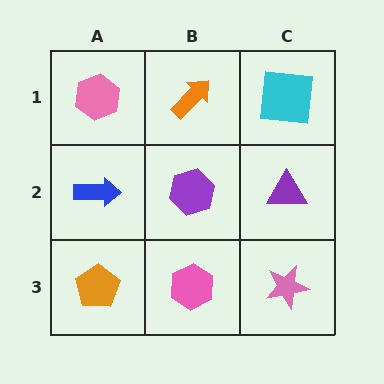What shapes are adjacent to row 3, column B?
A purple hexagon (row 2, column B), an orange pentagon (row 3, column A), a pink star (row 3, column C).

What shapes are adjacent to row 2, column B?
An orange arrow (row 1, column B), a pink hexagon (row 3, column B), a blue arrow (row 2, column A), a purple triangle (row 2, column C).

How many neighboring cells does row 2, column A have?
3.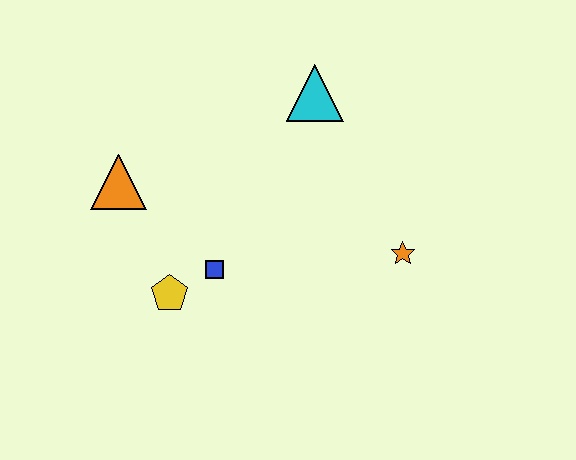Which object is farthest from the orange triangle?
The orange star is farthest from the orange triangle.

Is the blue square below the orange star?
Yes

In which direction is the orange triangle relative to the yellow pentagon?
The orange triangle is above the yellow pentagon.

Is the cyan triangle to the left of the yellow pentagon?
No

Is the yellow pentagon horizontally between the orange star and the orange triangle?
Yes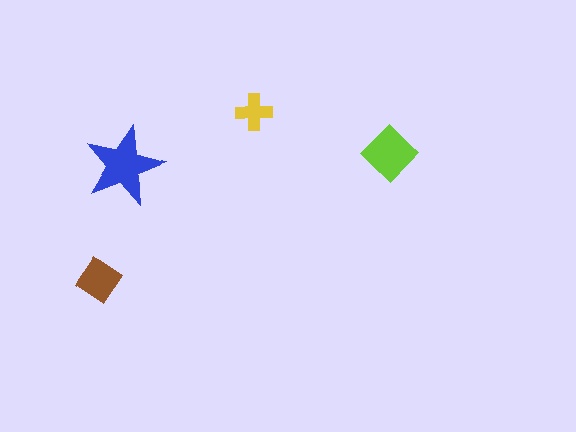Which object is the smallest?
The yellow cross.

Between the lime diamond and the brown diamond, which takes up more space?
The lime diamond.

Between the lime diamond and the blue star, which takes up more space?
The blue star.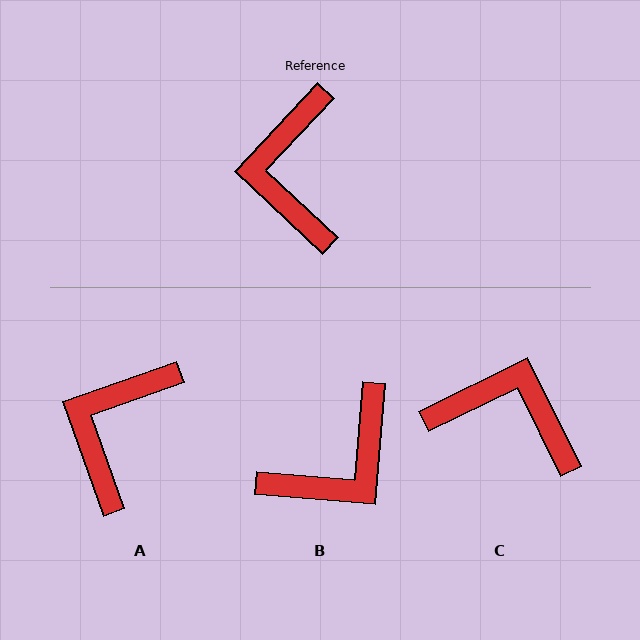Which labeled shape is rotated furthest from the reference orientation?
B, about 128 degrees away.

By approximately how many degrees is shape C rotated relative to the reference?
Approximately 110 degrees clockwise.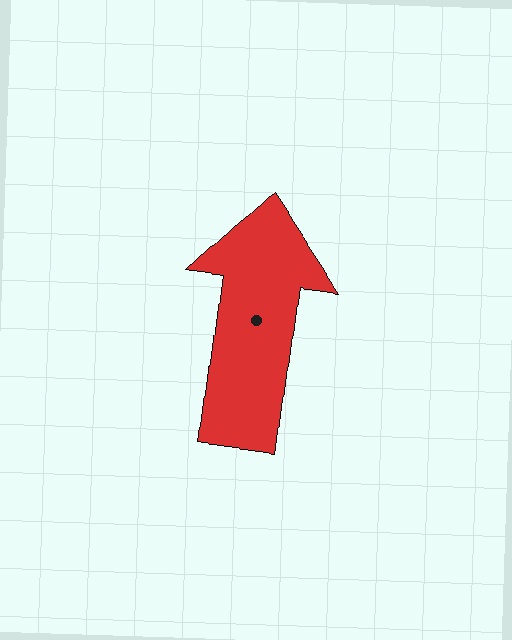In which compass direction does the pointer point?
North.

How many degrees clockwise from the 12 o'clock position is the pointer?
Approximately 7 degrees.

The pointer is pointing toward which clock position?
Roughly 12 o'clock.